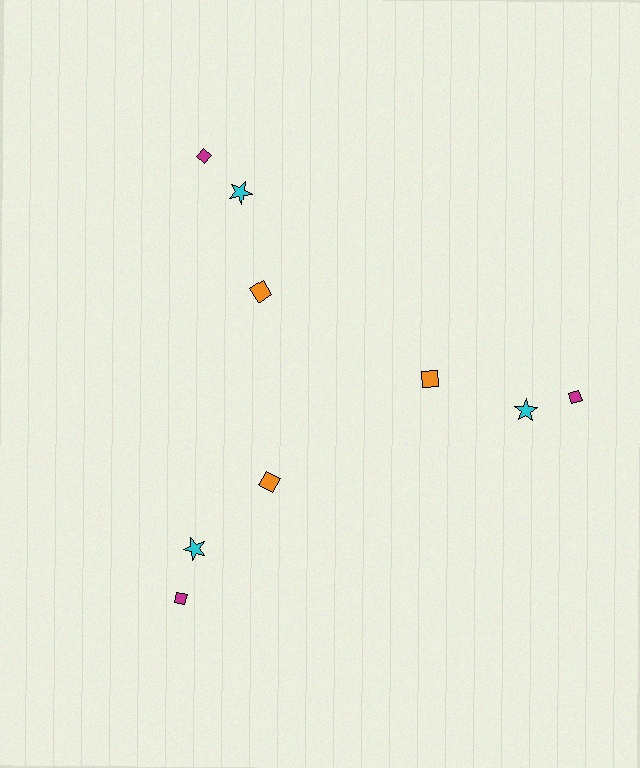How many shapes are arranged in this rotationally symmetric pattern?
There are 9 shapes, arranged in 3 groups of 3.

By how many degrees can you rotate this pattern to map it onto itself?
The pattern maps onto itself every 120 degrees of rotation.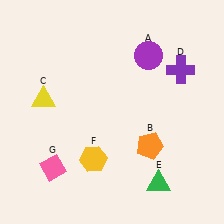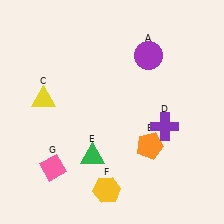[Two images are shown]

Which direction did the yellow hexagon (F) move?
The yellow hexagon (F) moved down.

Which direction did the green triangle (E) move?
The green triangle (E) moved left.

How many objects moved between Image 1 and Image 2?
3 objects moved between the two images.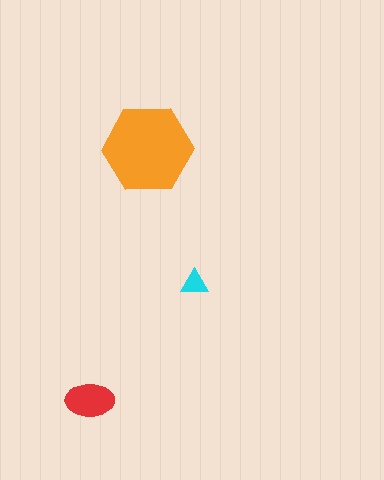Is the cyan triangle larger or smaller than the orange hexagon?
Smaller.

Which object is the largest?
The orange hexagon.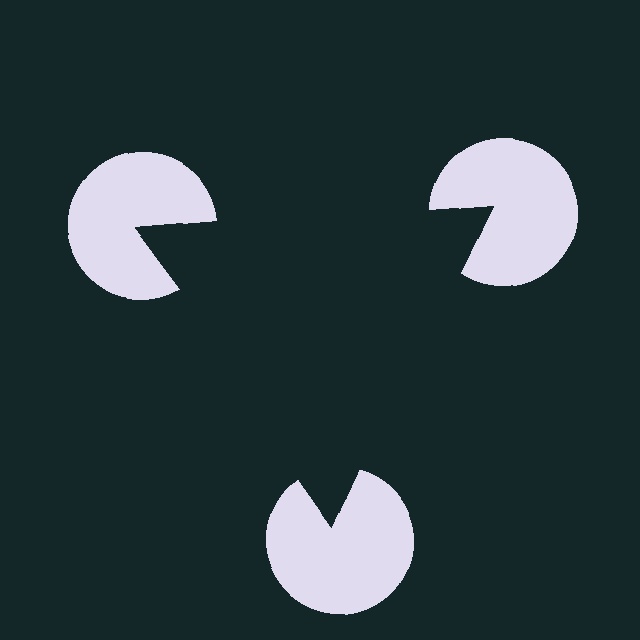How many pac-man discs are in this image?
There are 3 — one at each vertex of the illusory triangle.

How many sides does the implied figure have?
3 sides.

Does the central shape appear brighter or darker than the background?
It typically appears slightly darker than the background, even though no actual brightness change is drawn.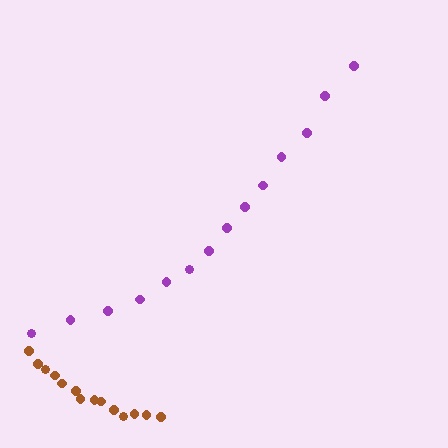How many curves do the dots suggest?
There are 2 distinct paths.